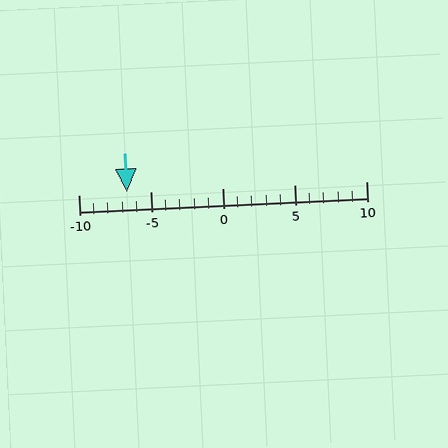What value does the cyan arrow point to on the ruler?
The cyan arrow points to approximately -7.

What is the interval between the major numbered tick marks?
The major tick marks are spaced 5 units apart.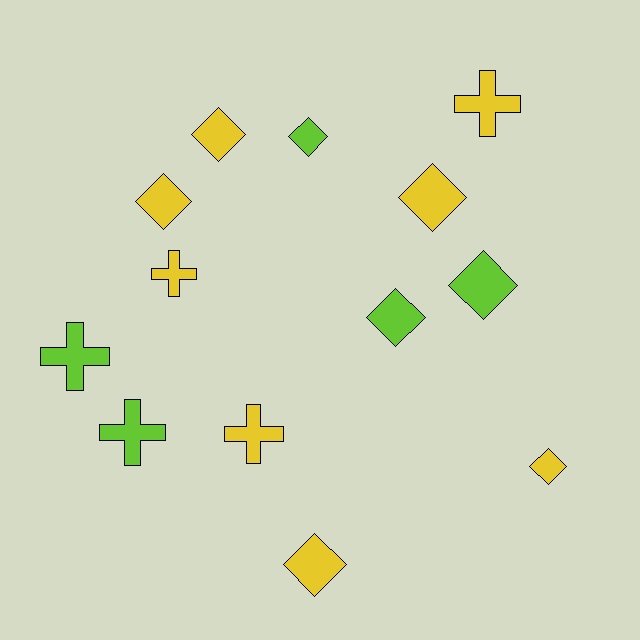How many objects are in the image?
There are 13 objects.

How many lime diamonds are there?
There are 3 lime diamonds.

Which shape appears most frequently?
Diamond, with 8 objects.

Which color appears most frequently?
Yellow, with 8 objects.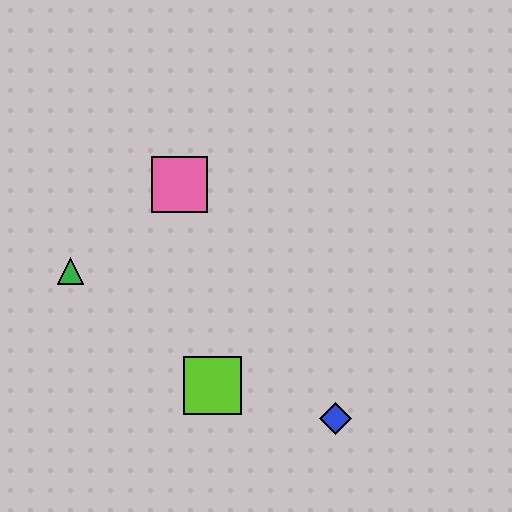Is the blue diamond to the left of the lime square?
No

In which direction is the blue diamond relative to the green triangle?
The blue diamond is to the right of the green triangle.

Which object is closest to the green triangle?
The pink square is closest to the green triangle.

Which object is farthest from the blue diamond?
The green triangle is farthest from the blue diamond.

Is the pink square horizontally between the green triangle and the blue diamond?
Yes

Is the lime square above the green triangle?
No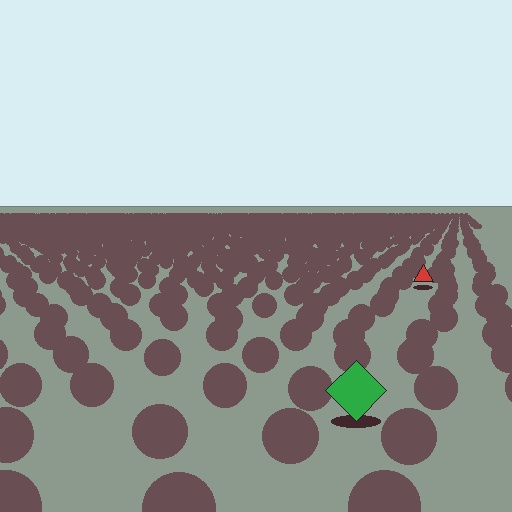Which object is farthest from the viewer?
The red triangle is farthest from the viewer. It appears smaller and the ground texture around it is denser.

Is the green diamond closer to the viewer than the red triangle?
Yes. The green diamond is closer — you can tell from the texture gradient: the ground texture is coarser near it.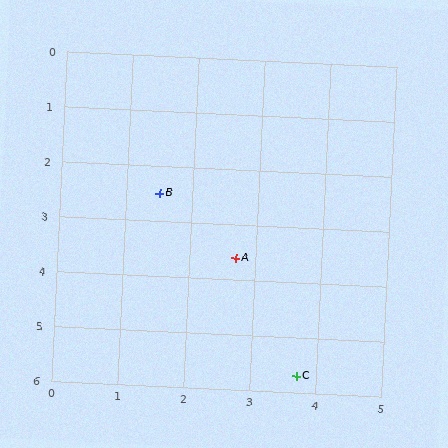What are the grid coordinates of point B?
Point B is at approximately (1.5, 2.5).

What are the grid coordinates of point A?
Point A is at approximately (2.7, 3.6).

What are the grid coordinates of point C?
Point C is at approximately (3.7, 5.7).